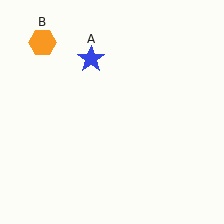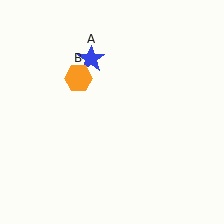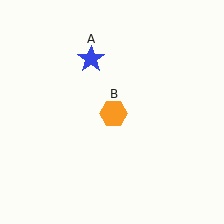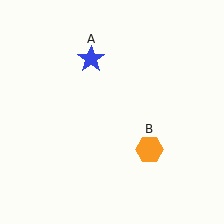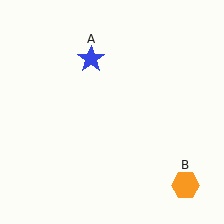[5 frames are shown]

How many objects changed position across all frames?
1 object changed position: orange hexagon (object B).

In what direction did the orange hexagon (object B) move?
The orange hexagon (object B) moved down and to the right.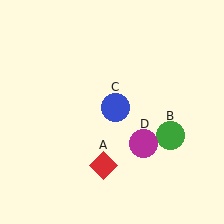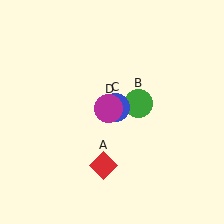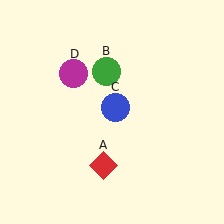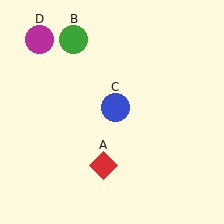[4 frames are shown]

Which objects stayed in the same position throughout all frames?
Red diamond (object A) and blue circle (object C) remained stationary.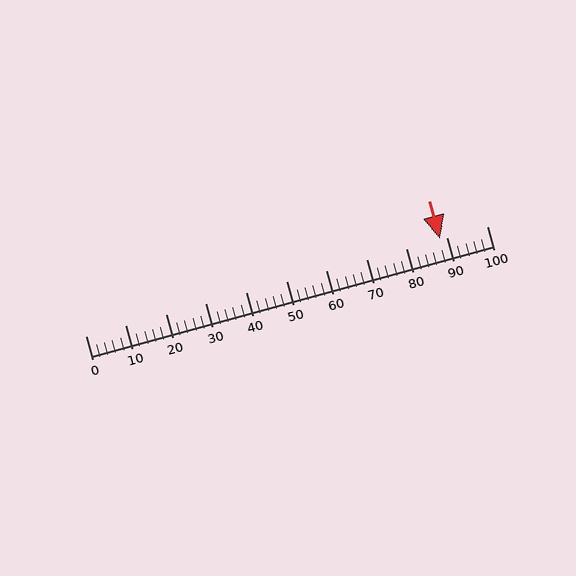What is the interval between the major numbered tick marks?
The major tick marks are spaced 10 units apart.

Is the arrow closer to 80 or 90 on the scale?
The arrow is closer to 90.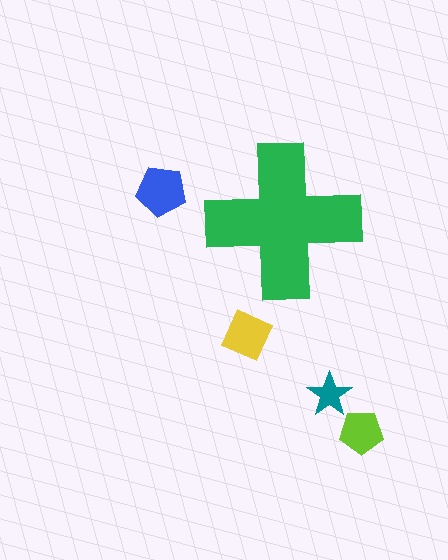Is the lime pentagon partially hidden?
No, the lime pentagon is fully visible.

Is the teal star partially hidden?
No, the teal star is fully visible.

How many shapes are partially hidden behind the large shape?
0 shapes are partially hidden.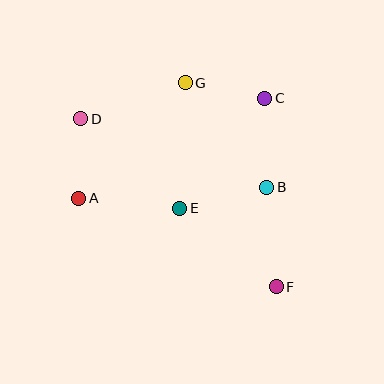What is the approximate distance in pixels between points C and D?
The distance between C and D is approximately 185 pixels.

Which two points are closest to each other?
Points A and D are closest to each other.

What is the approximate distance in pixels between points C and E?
The distance between C and E is approximately 139 pixels.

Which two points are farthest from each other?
Points D and F are farthest from each other.